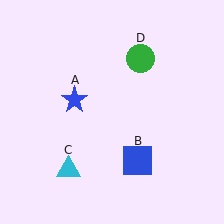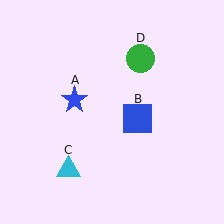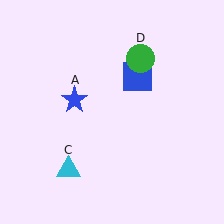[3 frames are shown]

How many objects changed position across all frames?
1 object changed position: blue square (object B).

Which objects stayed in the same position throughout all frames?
Blue star (object A) and cyan triangle (object C) and green circle (object D) remained stationary.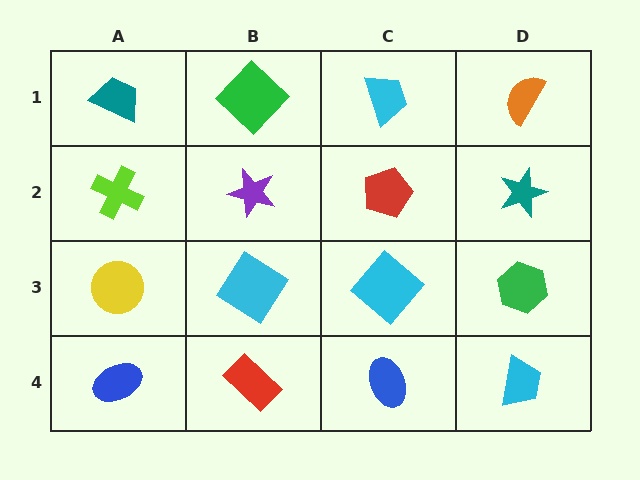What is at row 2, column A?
A lime cross.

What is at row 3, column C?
A cyan diamond.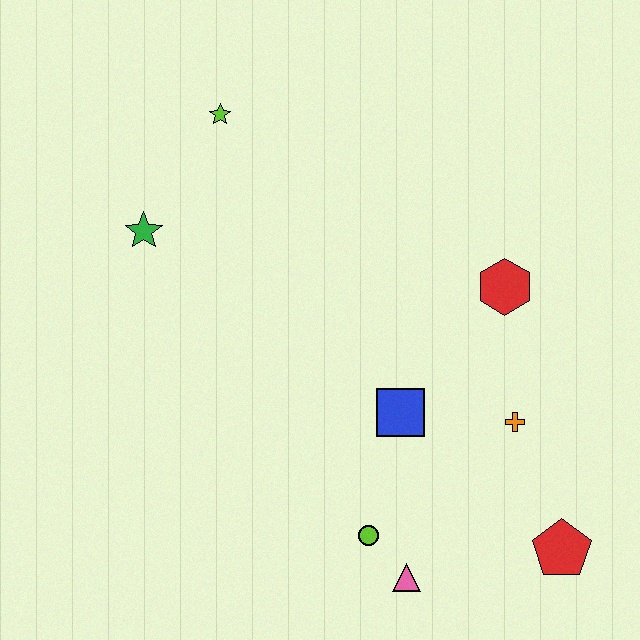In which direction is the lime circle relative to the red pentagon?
The lime circle is to the left of the red pentagon.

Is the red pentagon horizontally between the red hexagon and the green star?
No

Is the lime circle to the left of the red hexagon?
Yes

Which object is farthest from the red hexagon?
The green star is farthest from the red hexagon.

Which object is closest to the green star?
The lime star is closest to the green star.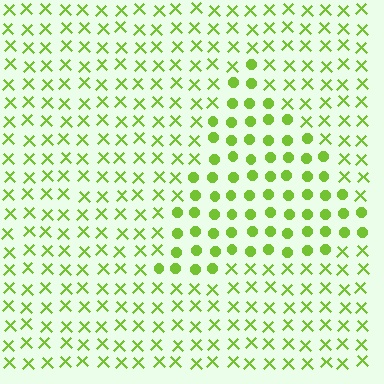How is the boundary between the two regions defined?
The boundary is defined by a change in element shape: circles inside vs. X marks outside. All elements share the same color and spacing.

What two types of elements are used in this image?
The image uses circles inside the triangle region and X marks outside it.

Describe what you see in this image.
The image is filled with small lime elements arranged in a uniform grid. A triangle-shaped region contains circles, while the surrounding area contains X marks. The boundary is defined purely by the change in element shape.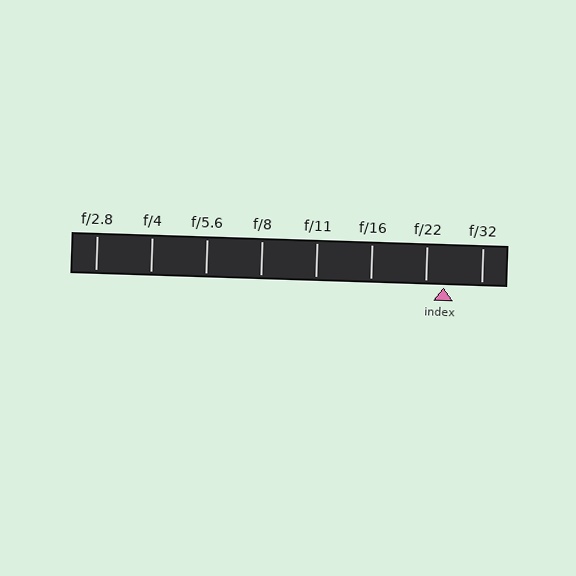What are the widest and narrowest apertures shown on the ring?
The widest aperture shown is f/2.8 and the narrowest is f/32.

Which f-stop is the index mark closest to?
The index mark is closest to f/22.